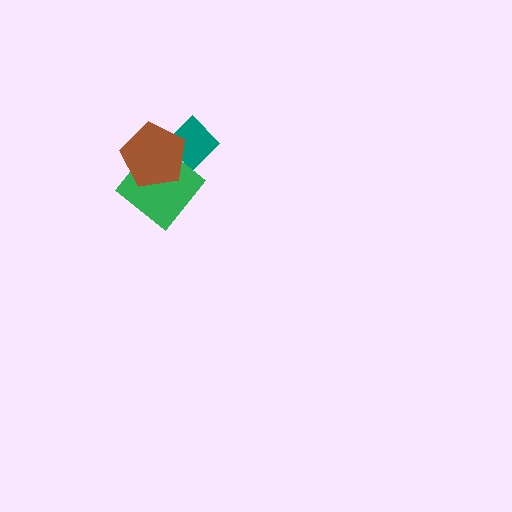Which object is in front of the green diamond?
The brown pentagon is in front of the green diamond.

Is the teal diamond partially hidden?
Yes, it is partially covered by another shape.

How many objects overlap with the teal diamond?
2 objects overlap with the teal diamond.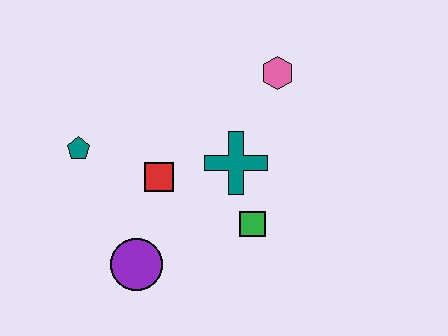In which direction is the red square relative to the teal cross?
The red square is to the left of the teal cross.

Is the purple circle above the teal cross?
No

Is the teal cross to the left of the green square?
Yes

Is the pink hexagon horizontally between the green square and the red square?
No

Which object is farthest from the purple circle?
The pink hexagon is farthest from the purple circle.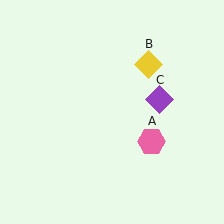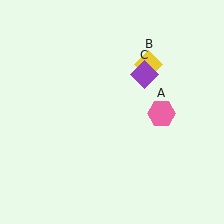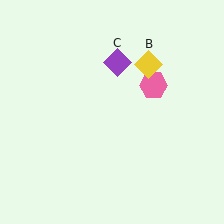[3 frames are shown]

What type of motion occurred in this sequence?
The pink hexagon (object A), purple diamond (object C) rotated counterclockwise around the center of the scene.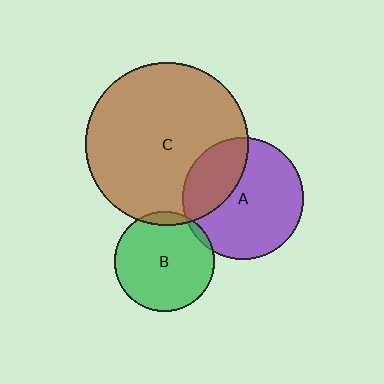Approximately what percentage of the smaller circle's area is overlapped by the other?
Approximately 5%.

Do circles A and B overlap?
Yes.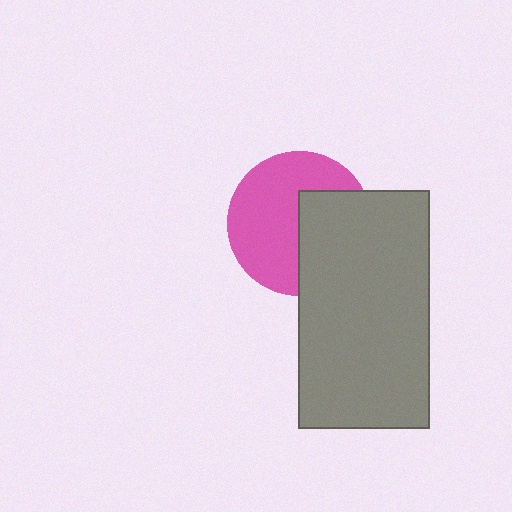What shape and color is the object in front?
The object in front is a gray rectangle.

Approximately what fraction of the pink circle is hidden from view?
Roughly 41% of the pink circle is hidden behind the gray rectangle.